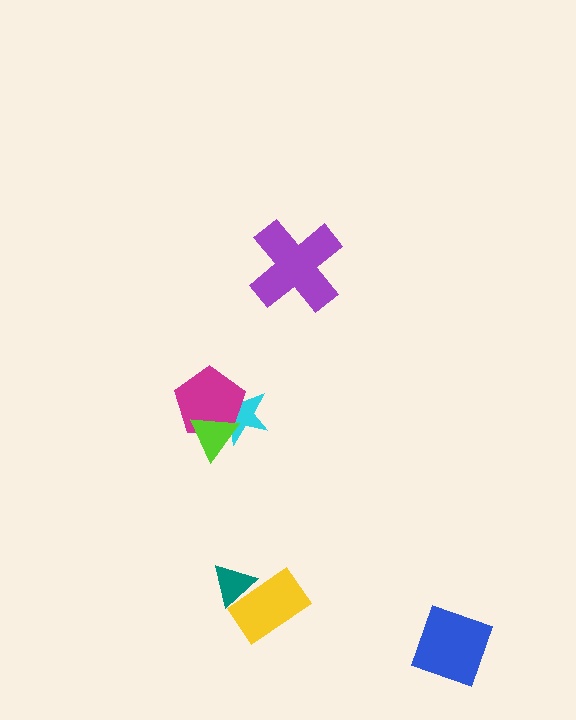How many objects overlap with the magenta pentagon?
2 objects overlap with the magenta pentagon.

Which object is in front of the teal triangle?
The yellow rectangle is in front of the teal triangle.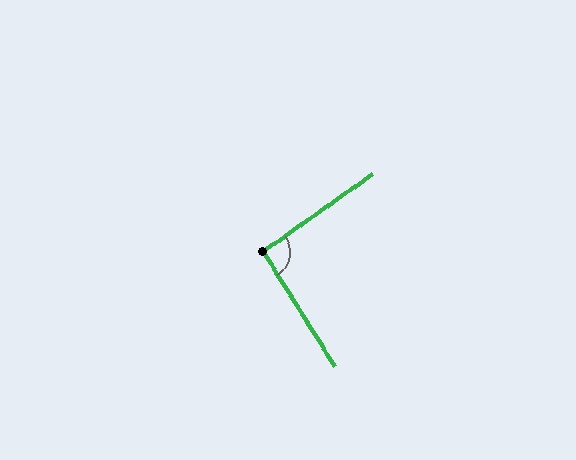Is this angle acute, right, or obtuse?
It is approximately a right angle.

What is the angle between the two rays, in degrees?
Approximately 93 degrees.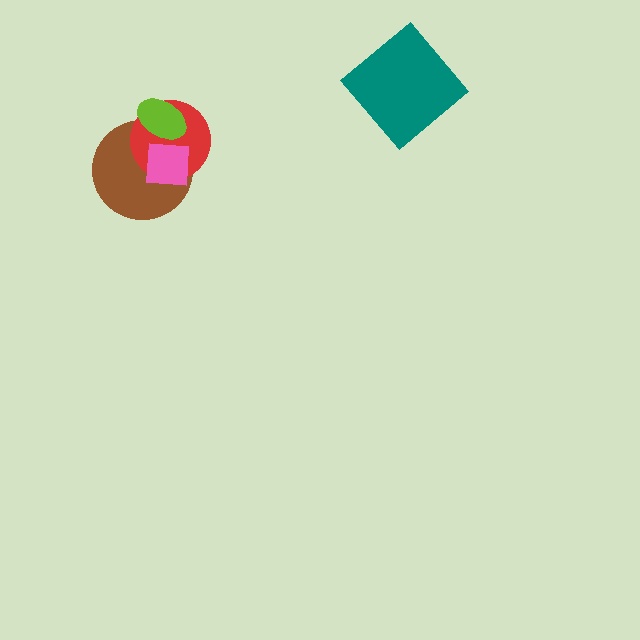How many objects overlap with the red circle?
3 objects overlap with the red circle.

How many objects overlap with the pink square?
3 objects overlap with the pink square.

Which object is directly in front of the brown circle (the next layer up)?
The red circle is directly in front of the brown circle.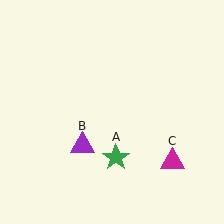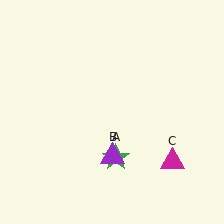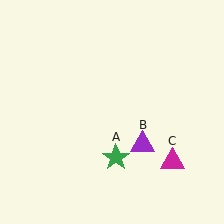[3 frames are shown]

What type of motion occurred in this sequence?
The purple triangle (object B) rotated counterclockwise around the center of the scene.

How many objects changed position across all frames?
1 object changed position: purple triangle (object B).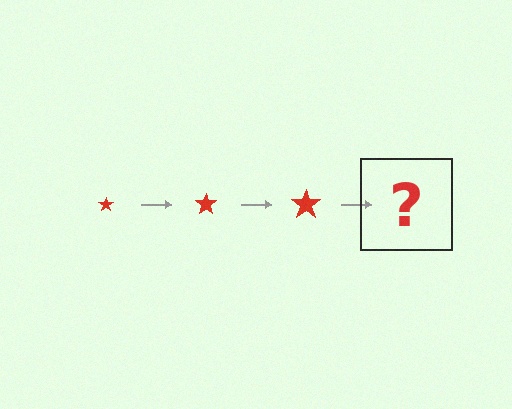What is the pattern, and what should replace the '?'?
The pattern is that the star gets progressively larger each step. The '?' should be a red star, larger than the previous one.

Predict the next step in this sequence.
The next step is a red star, larger than the previous one.